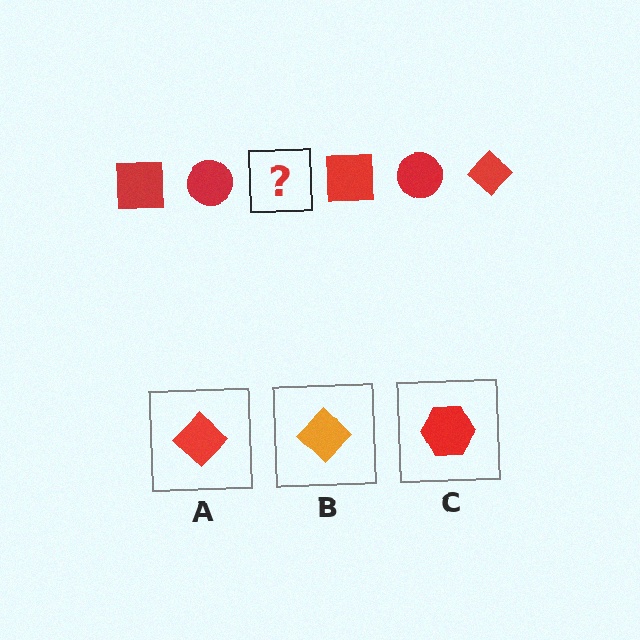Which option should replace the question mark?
Option A.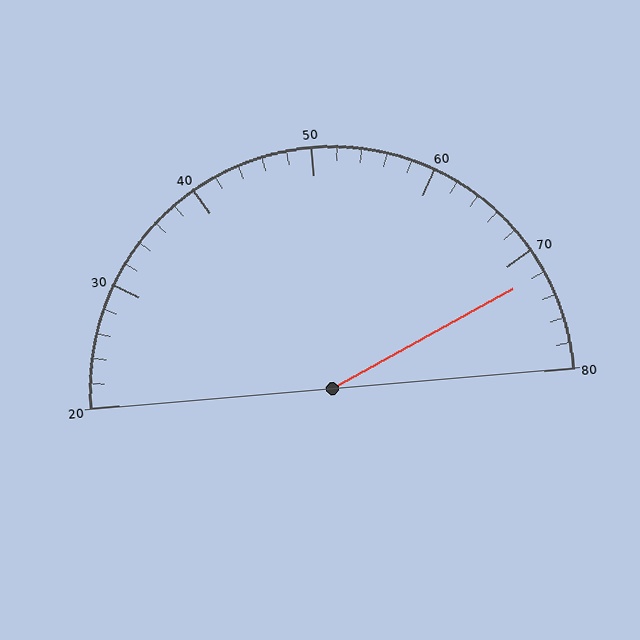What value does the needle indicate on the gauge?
The needle indicates approximately 72.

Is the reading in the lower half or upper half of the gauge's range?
The reading is in the upper half of the range (20 to 80).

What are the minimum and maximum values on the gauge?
The gauge ranges from 20 to 80.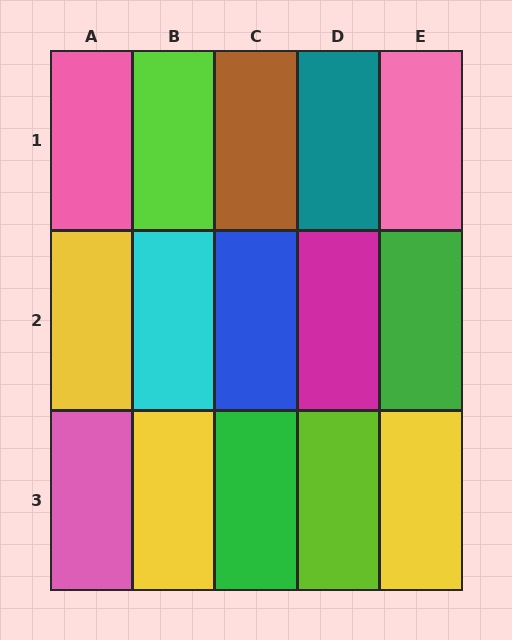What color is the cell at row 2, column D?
Magenta.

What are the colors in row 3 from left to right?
Pink, yellow, green, lime, yellow.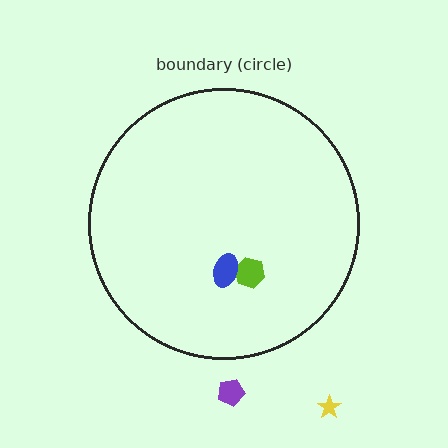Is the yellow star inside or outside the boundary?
Outside.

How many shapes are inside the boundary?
2 inside, 2 outside.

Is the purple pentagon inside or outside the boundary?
Outside.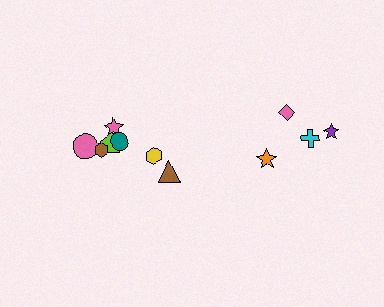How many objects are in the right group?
There are 4 objects.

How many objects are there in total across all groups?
There are 11 objects.